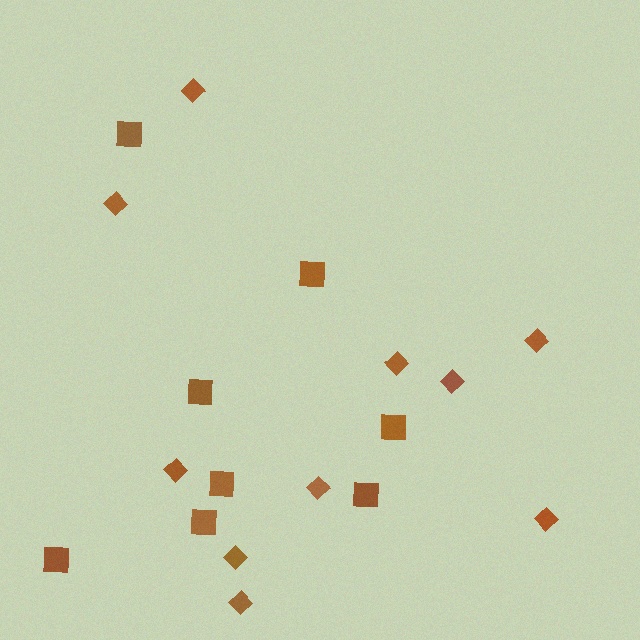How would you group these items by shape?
There are 2 groups: one group of diamonds (10) and one group of squares (8).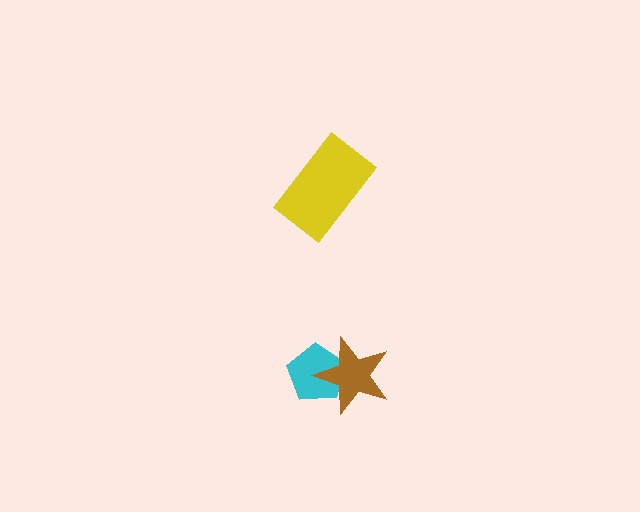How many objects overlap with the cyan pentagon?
1 object overlaps with the cyan pentagon.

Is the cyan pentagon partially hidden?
Yes, it is partially covered by another shape.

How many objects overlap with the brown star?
1 object overlaps with the brown star.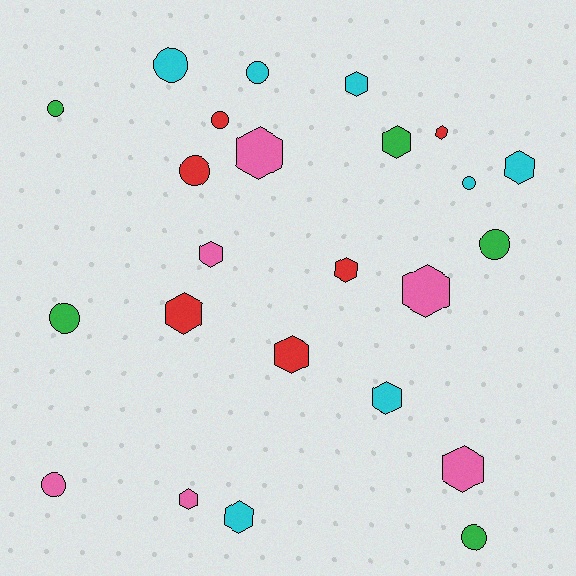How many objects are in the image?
There are 24 objects.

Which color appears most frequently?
Cyan, with 7 objects.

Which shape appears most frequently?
Hexagon, with 14 objects.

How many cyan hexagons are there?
There are 4 cyan hexagons.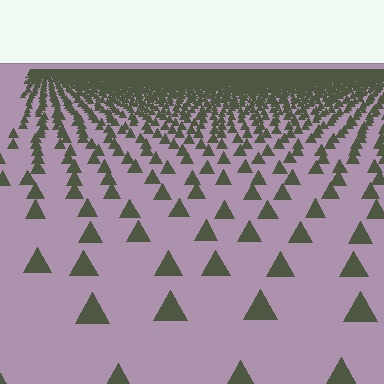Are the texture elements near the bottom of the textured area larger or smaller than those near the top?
Larger. Near the bottom, elements are closer to the viewer and appear at a bigger on-screen size.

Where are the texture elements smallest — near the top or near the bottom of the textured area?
Near the top.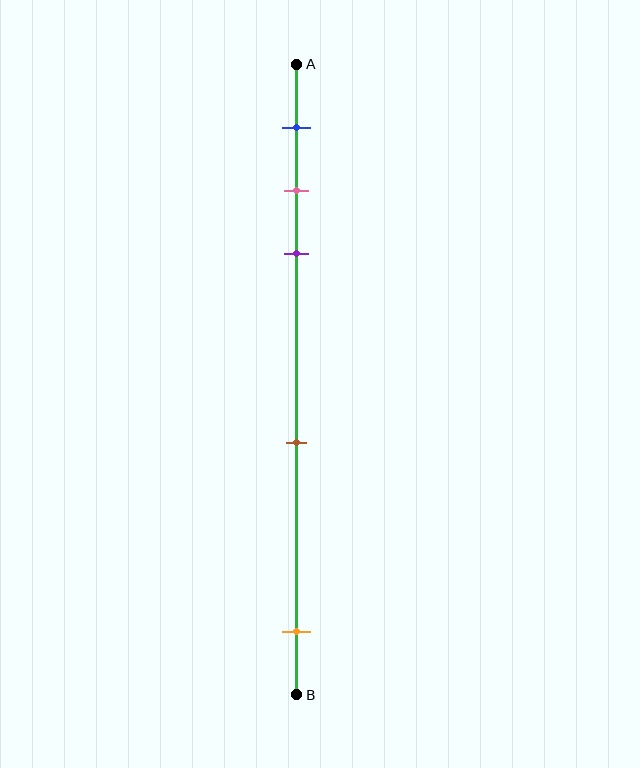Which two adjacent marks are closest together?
The pink and purple marks are the closest adjacent pair.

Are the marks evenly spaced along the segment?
No, the marks are not evenly spaced.